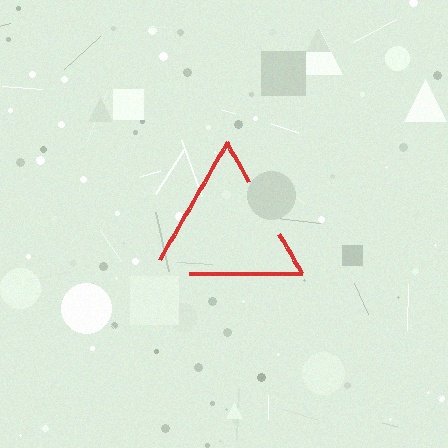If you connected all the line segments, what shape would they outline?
They would outline a triangle.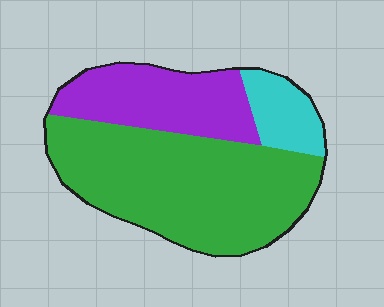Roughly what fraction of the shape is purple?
Purple covers 28% of the shape.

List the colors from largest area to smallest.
From largest to smallest: green, purple, cyan.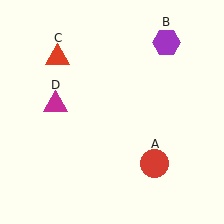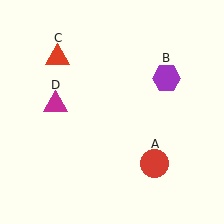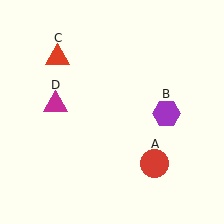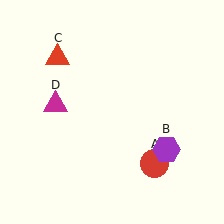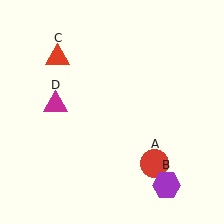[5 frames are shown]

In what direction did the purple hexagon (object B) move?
The purple hexagon (object B) moved down.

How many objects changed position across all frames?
1 object changed position: purple hexagon (object B).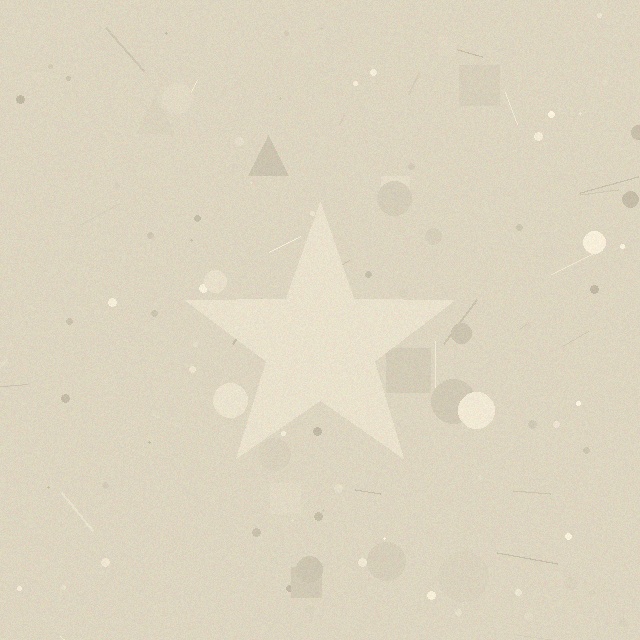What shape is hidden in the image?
A star is hidden in the image.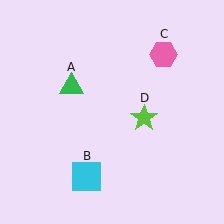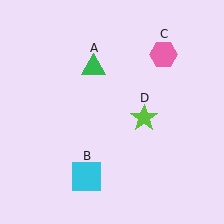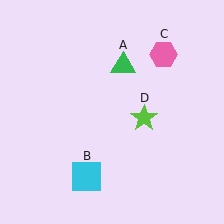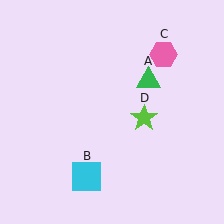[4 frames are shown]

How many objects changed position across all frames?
1 object changed position: green triangle (object A).